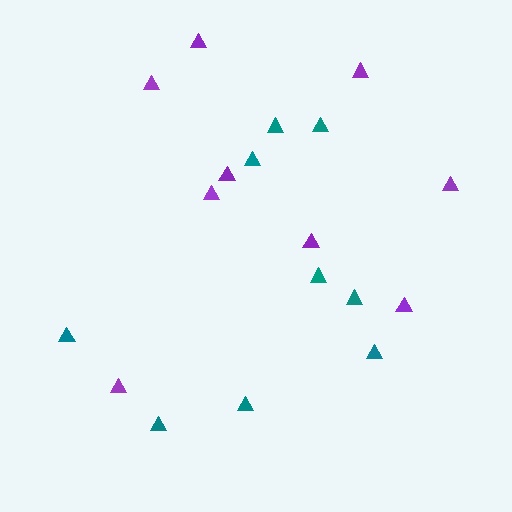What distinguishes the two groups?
There are 2 groups: one group of purple triangles (9) and one group of teal triangles (9).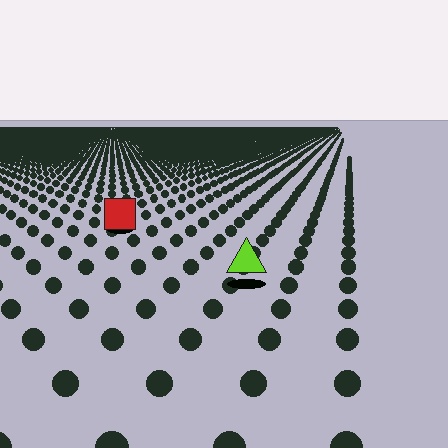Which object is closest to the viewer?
The lime triangle is closest. The texture marks near it are larger and more spread out.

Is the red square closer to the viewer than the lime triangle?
No. The lime triangle is closer — you can tell from the texture gradient: the ground texture is coarser near it.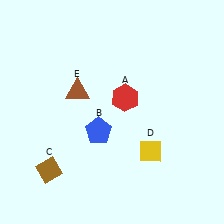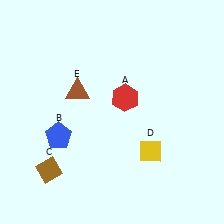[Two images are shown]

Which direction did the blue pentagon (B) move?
The blue pentagon (B) moved left.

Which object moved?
The blue pentagon (B) moved left.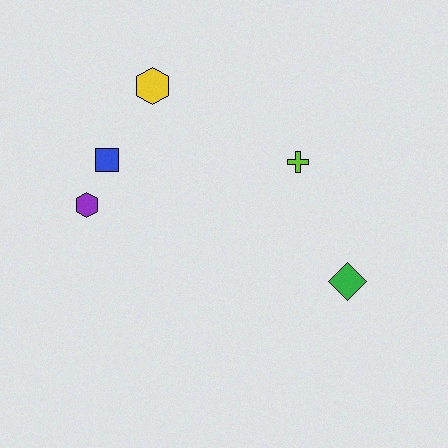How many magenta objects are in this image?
There are no magenta objects.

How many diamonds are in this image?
There is 1 diamond.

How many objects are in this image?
There are 5 objects.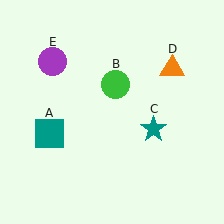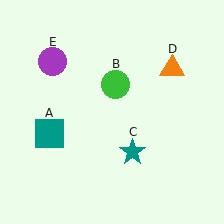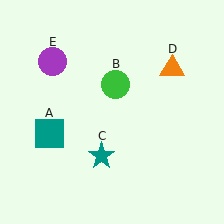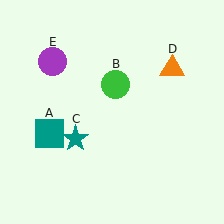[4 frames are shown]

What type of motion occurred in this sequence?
The teal star (object C) rotated clockwise around the center of the scene.